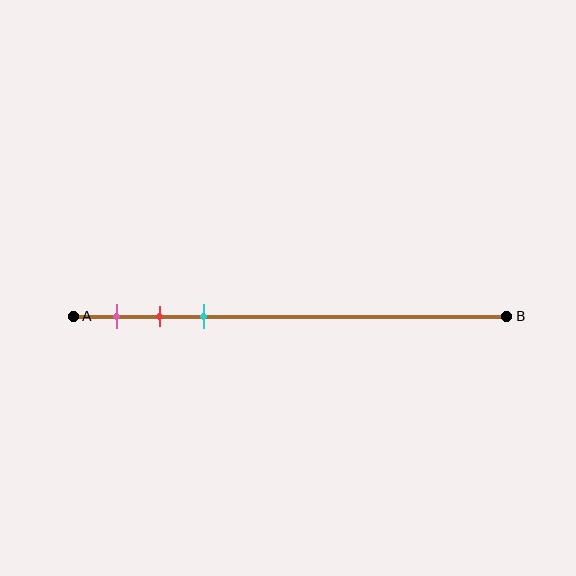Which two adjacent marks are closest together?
The red and cyan marks are the closest adjacent pair.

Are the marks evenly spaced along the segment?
Yes, the marks are approximately evenly spaced.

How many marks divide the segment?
There are 3 marks dividing the segment.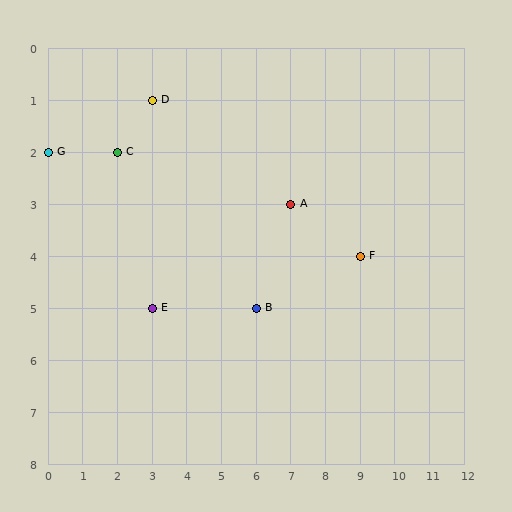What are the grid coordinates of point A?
Point A is at grid coordinates (7, 3).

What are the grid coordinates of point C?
Point C is at grid coordinates (2, 2).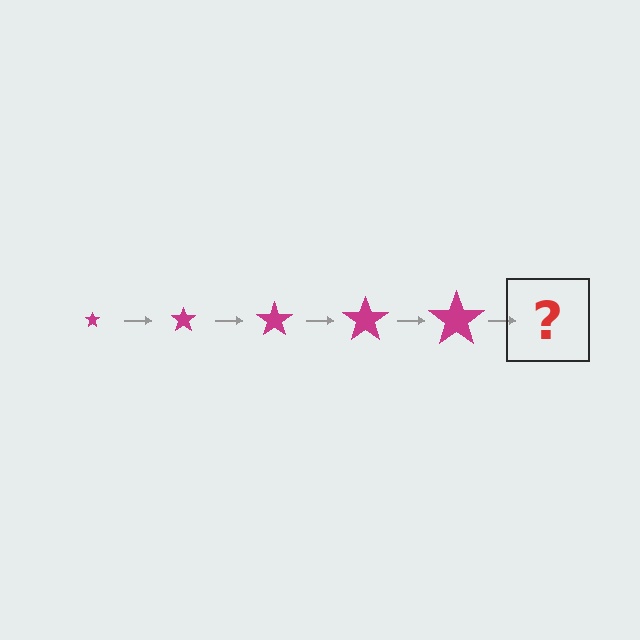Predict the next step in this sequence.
The next step is a magenta star, larger than the previous one.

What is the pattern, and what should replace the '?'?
The pattern is that the star gets progressively larger each step. The '?' should be a magenta star, larger than the previous one.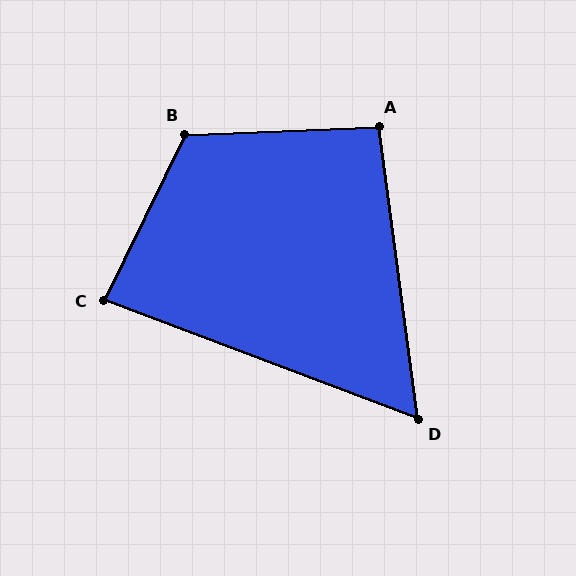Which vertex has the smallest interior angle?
D, at approximately 62 degrees.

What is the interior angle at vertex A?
Approximately 95 degrees (obtuse).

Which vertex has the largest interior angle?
B, at approximately 118 degrees.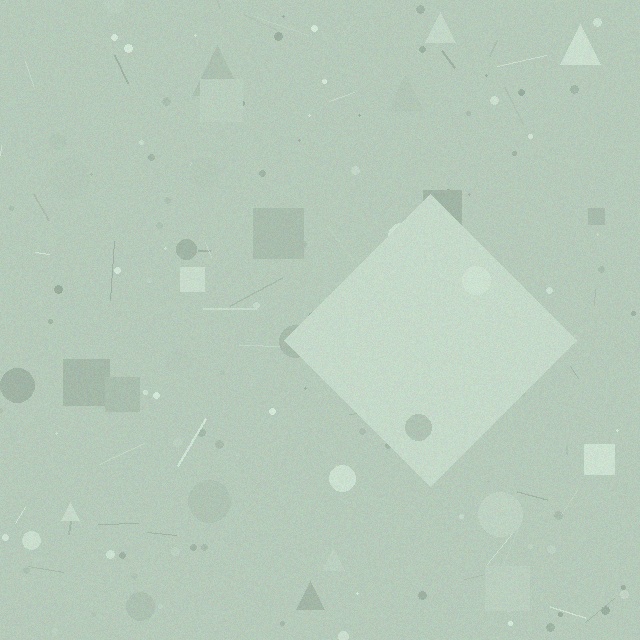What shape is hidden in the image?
A diamond is hidden in the image.